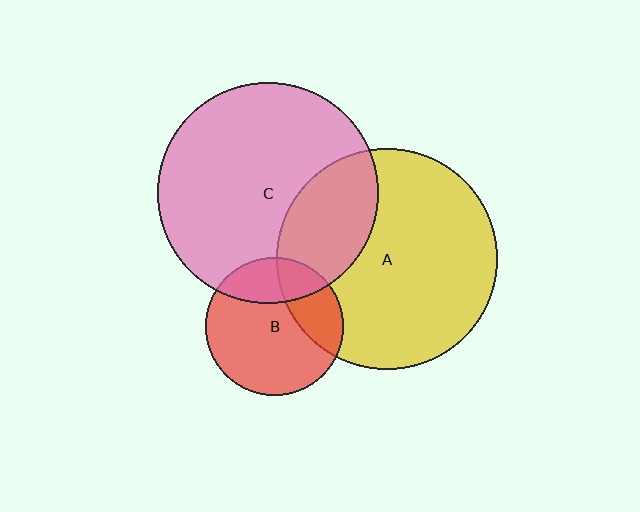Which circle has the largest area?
Circle C (pink).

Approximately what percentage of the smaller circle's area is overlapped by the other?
Approximately 25%.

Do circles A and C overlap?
Yes.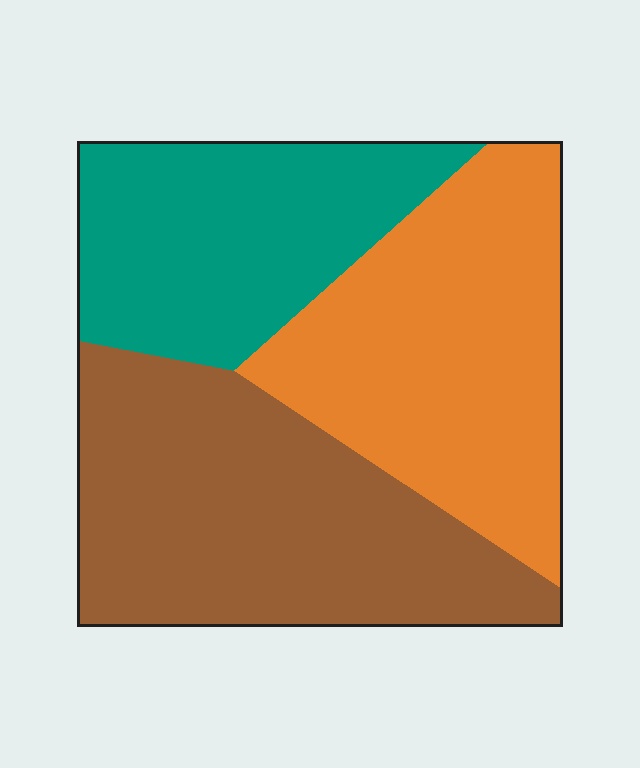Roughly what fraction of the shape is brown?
Brown covers 38% of the shape.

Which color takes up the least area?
Teal, at roughly 25%.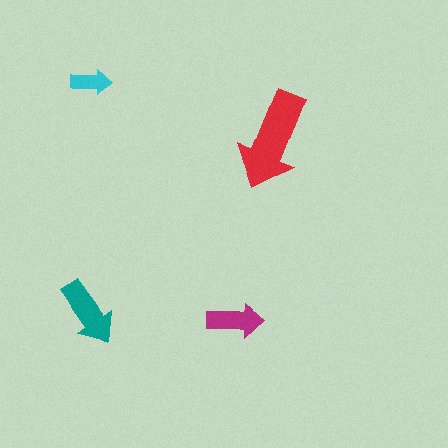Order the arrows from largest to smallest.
the red one, the teal one, the magenta one, the cyan one.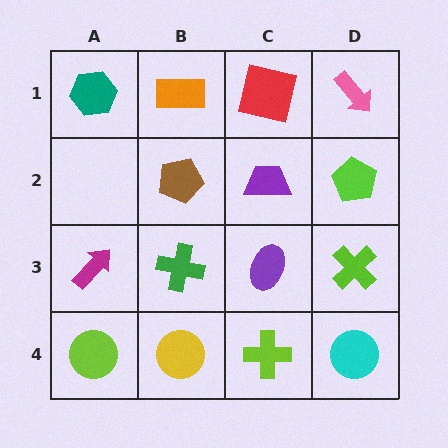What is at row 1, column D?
A pink arrow.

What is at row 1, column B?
An orange rectangle.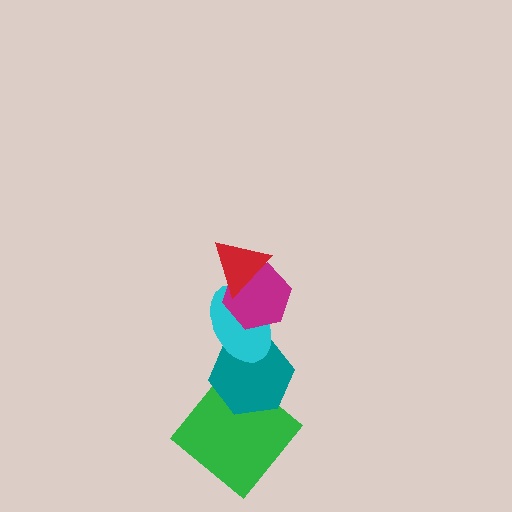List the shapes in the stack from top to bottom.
From top to bottom: the red triangle, the magenta hexagon, the cyan ellipse, the teal hexagon, the green diamond.